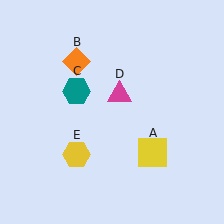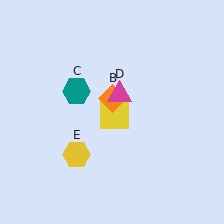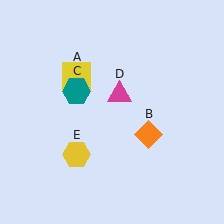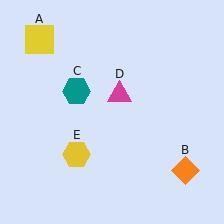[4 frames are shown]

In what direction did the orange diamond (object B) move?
The orange diamond (object B) moved down and to the right.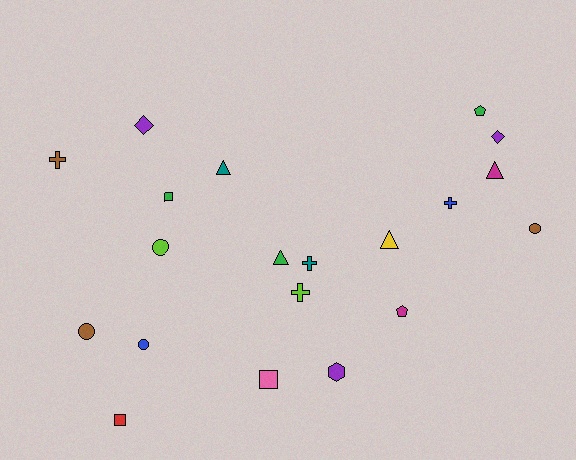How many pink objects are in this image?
There is 1 pink object.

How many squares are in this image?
There are 3 squares.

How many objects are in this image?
There are 20 objects.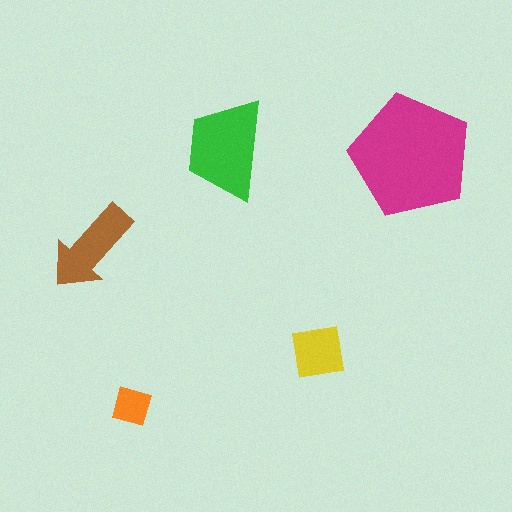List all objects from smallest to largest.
The orange diamond, the yellow square, the brown arrow, the green trapezoid, the magenta pentagon.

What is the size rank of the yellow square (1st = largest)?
4th.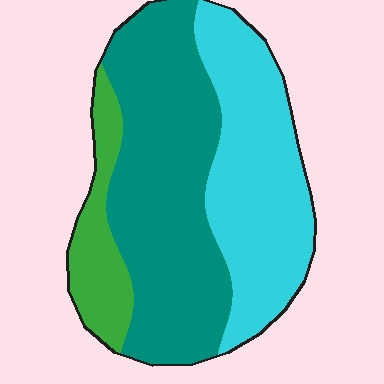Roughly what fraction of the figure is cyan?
Cyan takes up about three eighths (3/8) of the figure.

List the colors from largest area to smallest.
From largest to smallest: teal, cyan, green.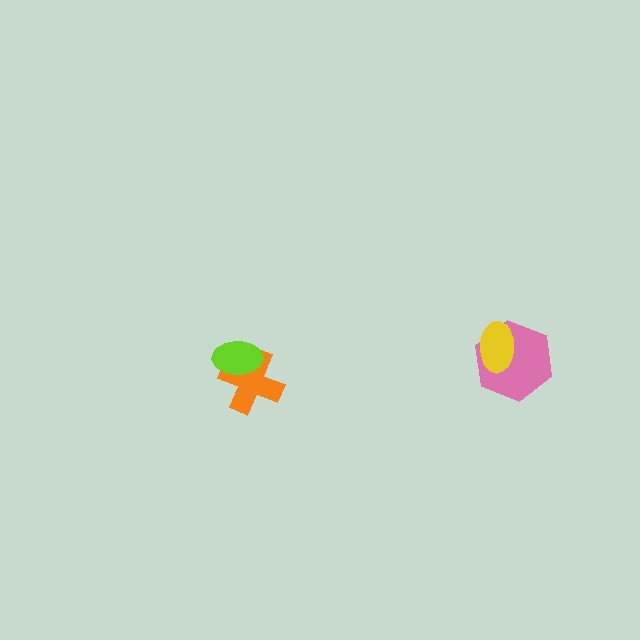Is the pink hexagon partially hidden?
Yes, it is partially covered by another shape.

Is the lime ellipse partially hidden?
No, no other shape covers it.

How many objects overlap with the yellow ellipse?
1 object overlaps with the yellow ellipse.